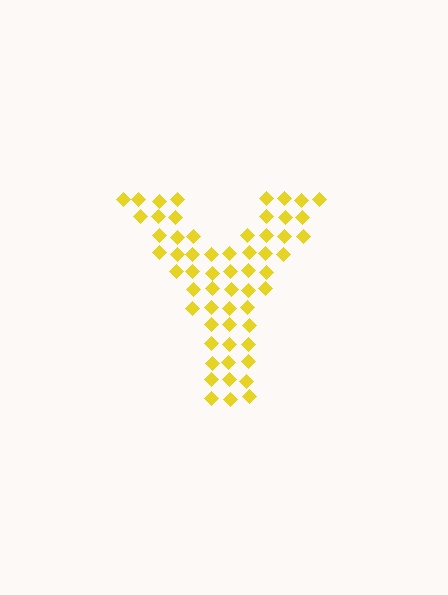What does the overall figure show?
The overall figure shows the letter Y.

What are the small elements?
The small elements are diamonds.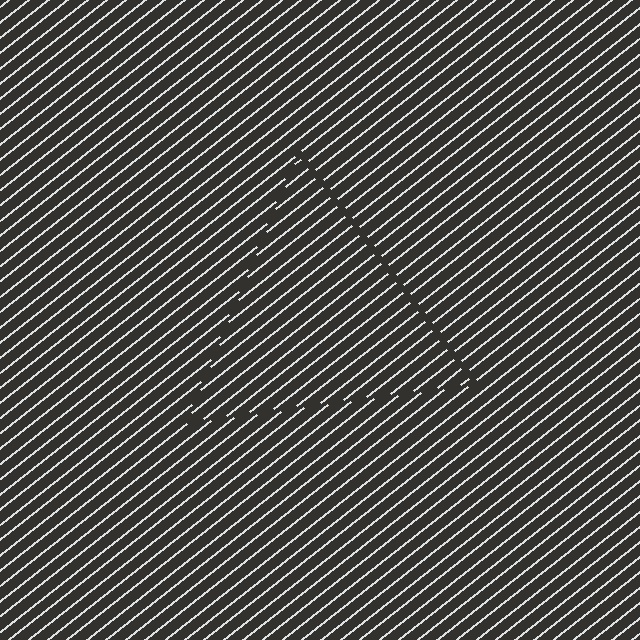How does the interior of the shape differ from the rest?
The interior of the shape contains the same grating, shifted by half a period — the contour is defined by the phase discontinuity where line-ends from the inner and outer gratings abut.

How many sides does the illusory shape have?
3 sides — the line-ends trace a triangle.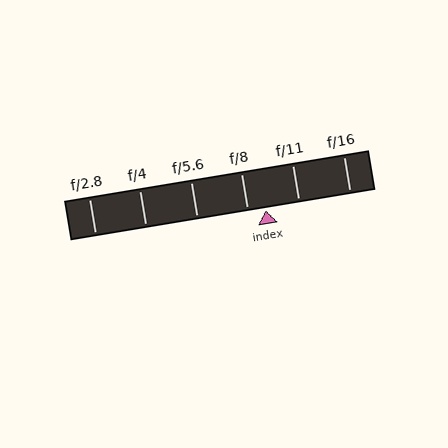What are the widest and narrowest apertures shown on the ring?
The widest aperture shown is f/2.8 and the narrowest is f/16.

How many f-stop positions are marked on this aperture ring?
There are 6 f-stop positions marked.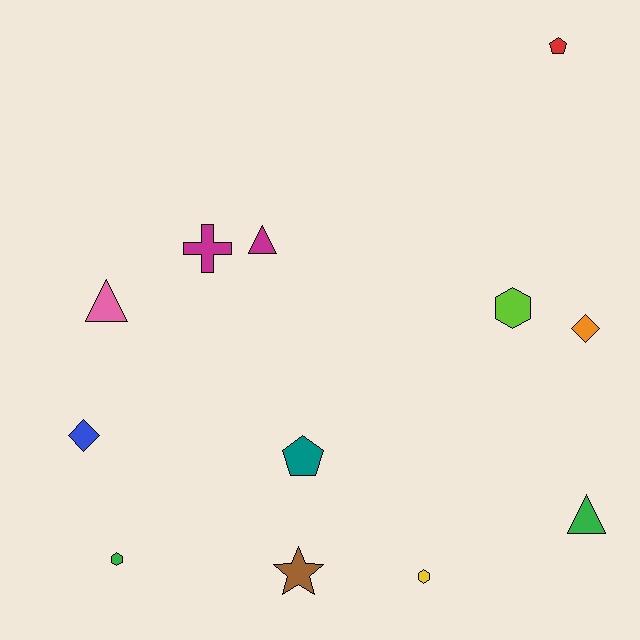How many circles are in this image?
There are no circles.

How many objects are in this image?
There are 12 objects.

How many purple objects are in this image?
There are no purple objects.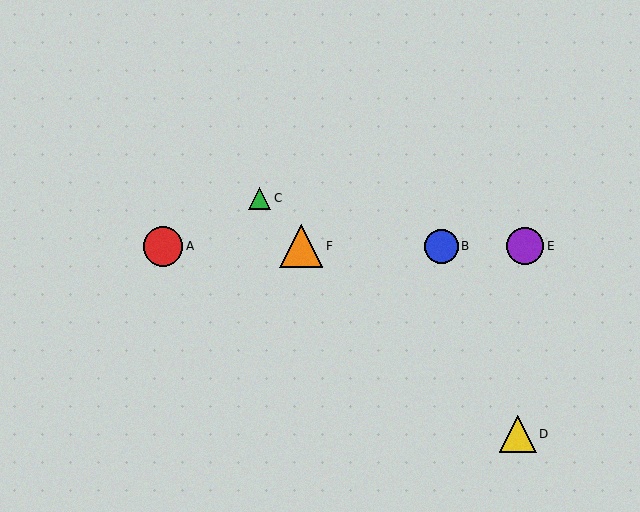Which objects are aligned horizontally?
Objects A, B, E, F are aligned horizontally.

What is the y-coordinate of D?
Object D is at y≈434.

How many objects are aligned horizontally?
4 objects (A, B, E, F) are aligned horizontally.